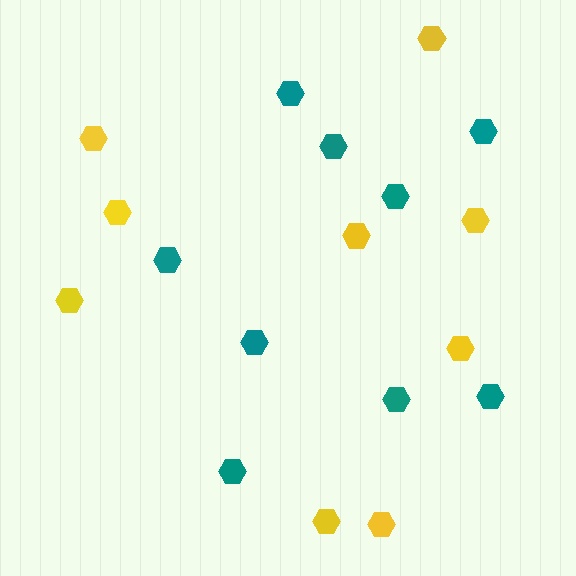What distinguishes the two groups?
There are 2 groups: one group of teal hexagons (9) and one group of yellow hexagons (9).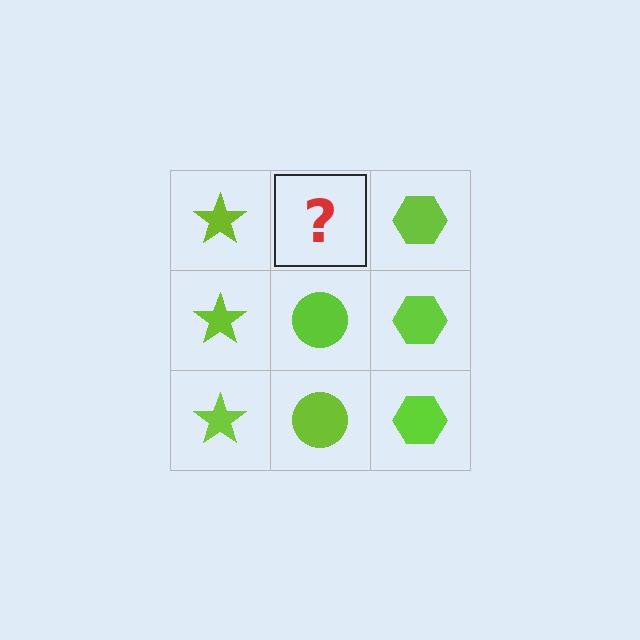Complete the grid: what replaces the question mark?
The question mark should be replaced with a lime circle.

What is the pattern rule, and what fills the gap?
The rule is that each column has a consistent shape. The gap should be filled with a lime circle.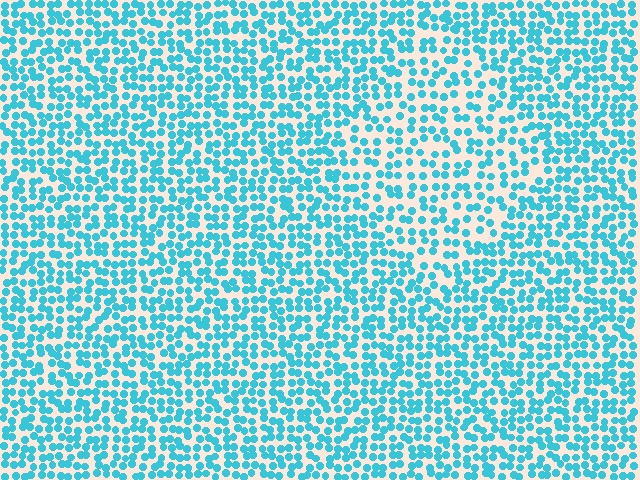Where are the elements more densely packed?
The elements are more densely packed outside the diamond boundary.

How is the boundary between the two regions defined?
The boundary is defined by a change in element density (approximately 1.5x ratio). All elements are the same color, size, and shape.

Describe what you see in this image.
The image contains small cyan elements arranged at two different densities. A diamond-shaped region is visible where the elements are less densely packed than the surrounding area.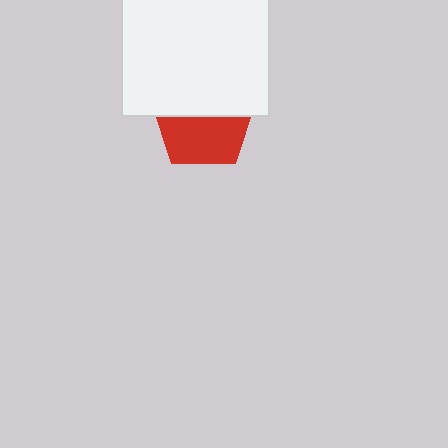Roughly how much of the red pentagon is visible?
About half of it is visible (roughly 51%).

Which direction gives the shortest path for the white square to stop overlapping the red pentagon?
Moving up gives the shortest separation.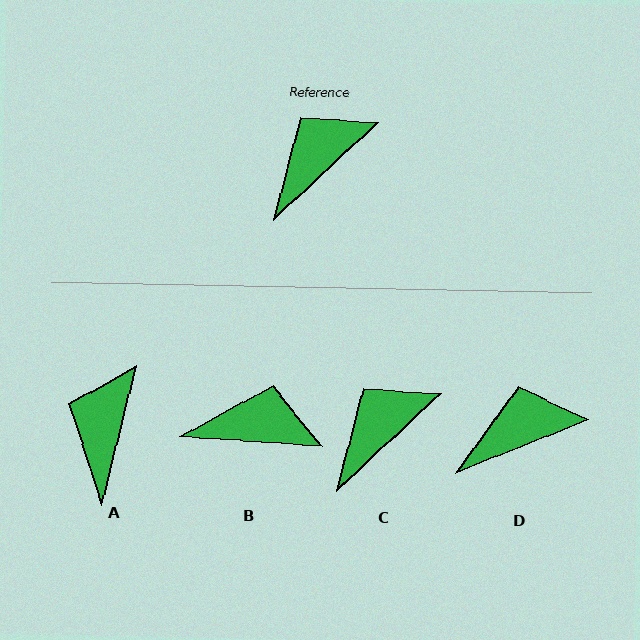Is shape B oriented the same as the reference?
No, it is off by about 47 degrees.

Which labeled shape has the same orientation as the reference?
C.